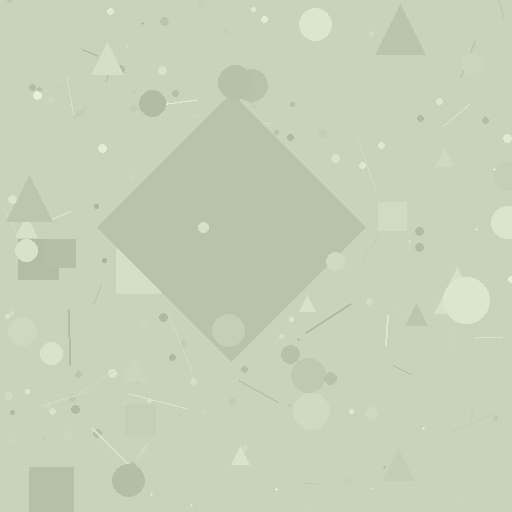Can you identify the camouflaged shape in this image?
The camouflaged shape is a diamond.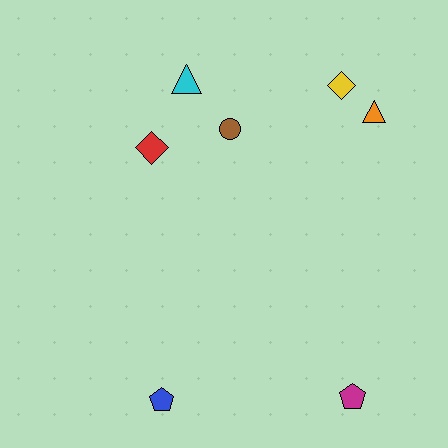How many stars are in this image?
There are no stars.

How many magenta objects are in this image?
There is 1 magenta object.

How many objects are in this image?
There are 7 objects.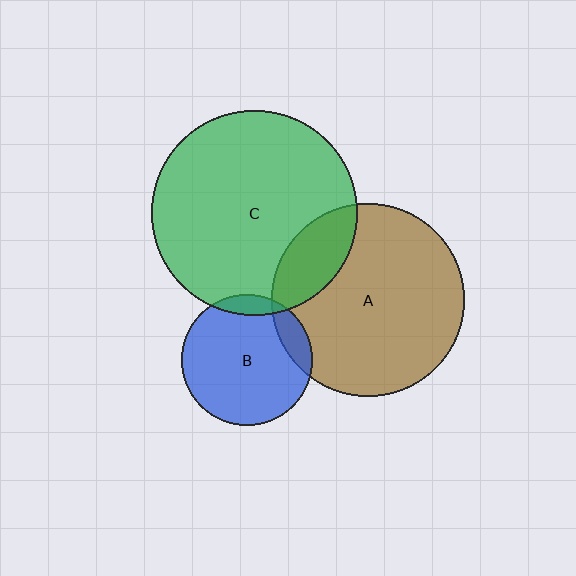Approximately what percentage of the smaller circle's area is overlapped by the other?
Approximately 10%.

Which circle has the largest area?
Circle C (green).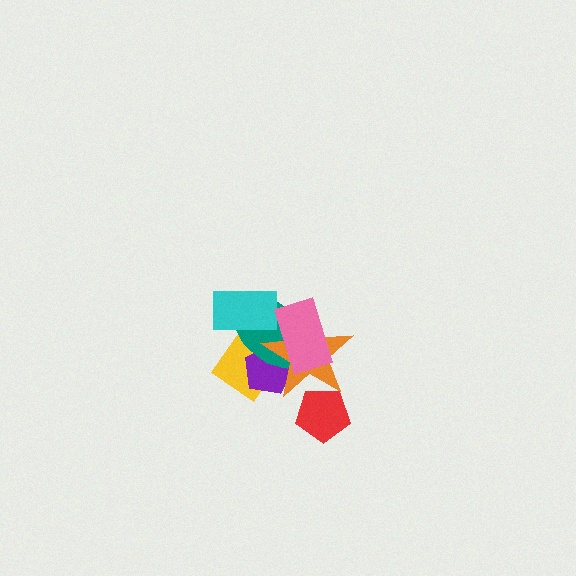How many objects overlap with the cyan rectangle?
2 objects overlap with the cyan rectangle.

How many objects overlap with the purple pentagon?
4 objects overlap with the purple pentagon.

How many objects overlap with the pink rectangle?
3 objects overlap with the pink rectangle.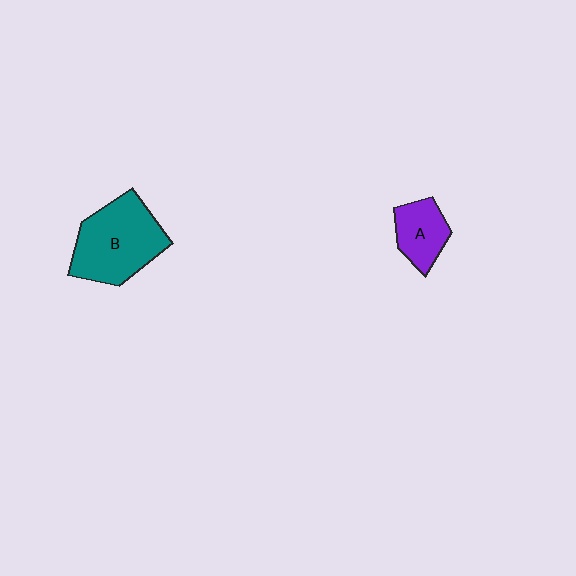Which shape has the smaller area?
Shape A (purple).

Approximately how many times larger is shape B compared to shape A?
Approximately 2.1 times.